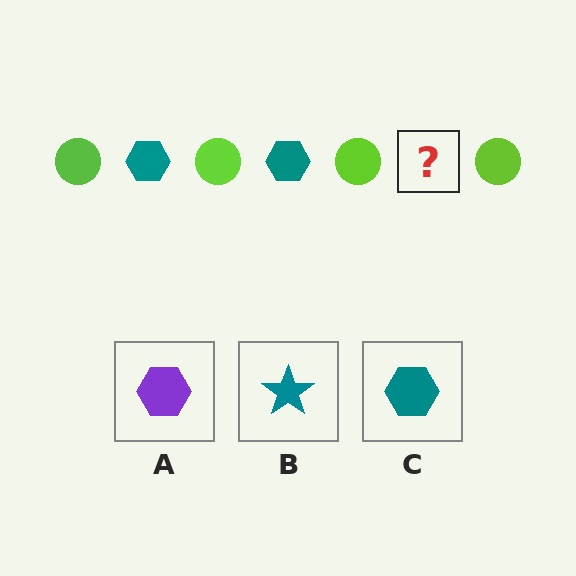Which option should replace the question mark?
Option C.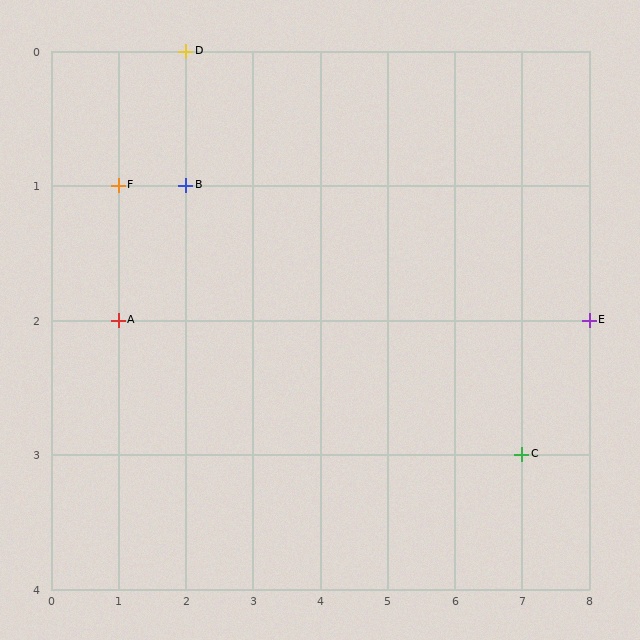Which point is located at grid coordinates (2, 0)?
Point D is at (2, 0).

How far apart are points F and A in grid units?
Points F and A are 1 row apart.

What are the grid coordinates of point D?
Point D is at grid coordinates (2, 0).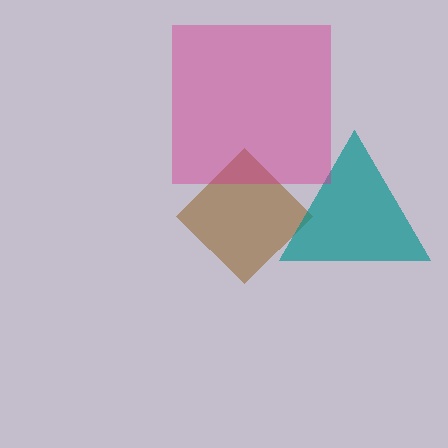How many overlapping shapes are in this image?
There are 3 overlapping shapes in the image.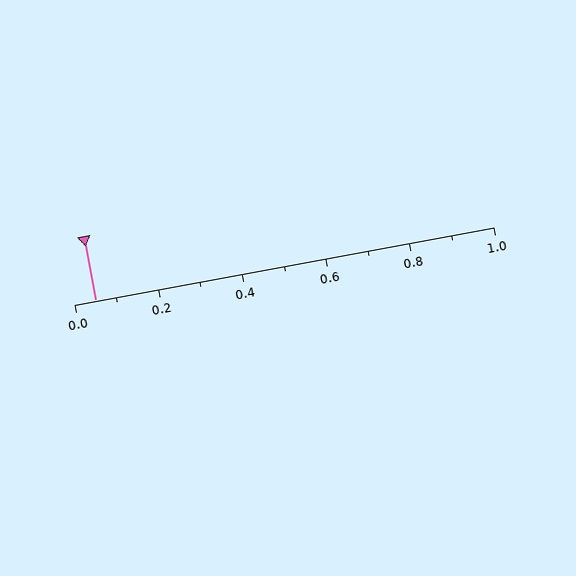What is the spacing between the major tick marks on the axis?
The major ticks are spaced 0.2 apart.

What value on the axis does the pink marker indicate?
The marker indicates approximately 0.05.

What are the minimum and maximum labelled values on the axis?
The axis runs from 0.0 to 1.0.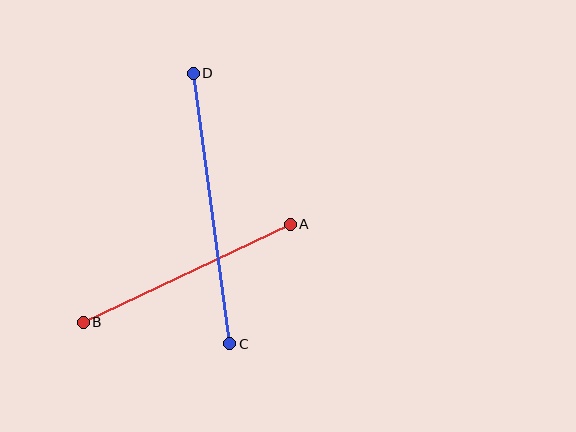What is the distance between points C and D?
The distance is approximately 273 pixels.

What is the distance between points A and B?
The distance is approximately 229 pixels.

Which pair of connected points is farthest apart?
Points C and D are farthest apart.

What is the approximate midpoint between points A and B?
The midpoint is at approximately (187, 273) pixels.